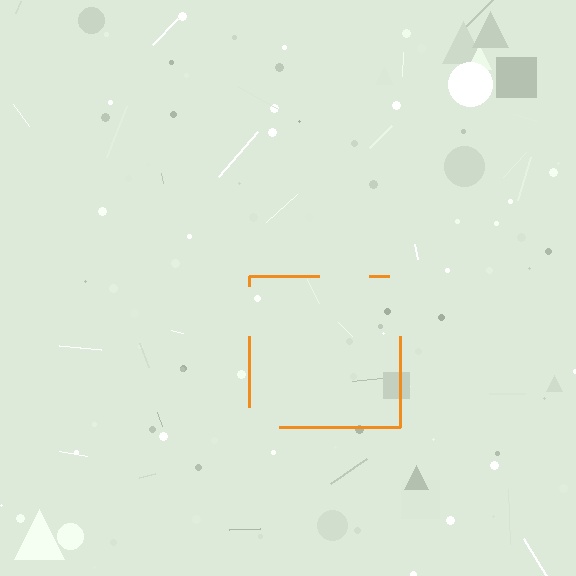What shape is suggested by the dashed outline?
The dashed outline suggests a square.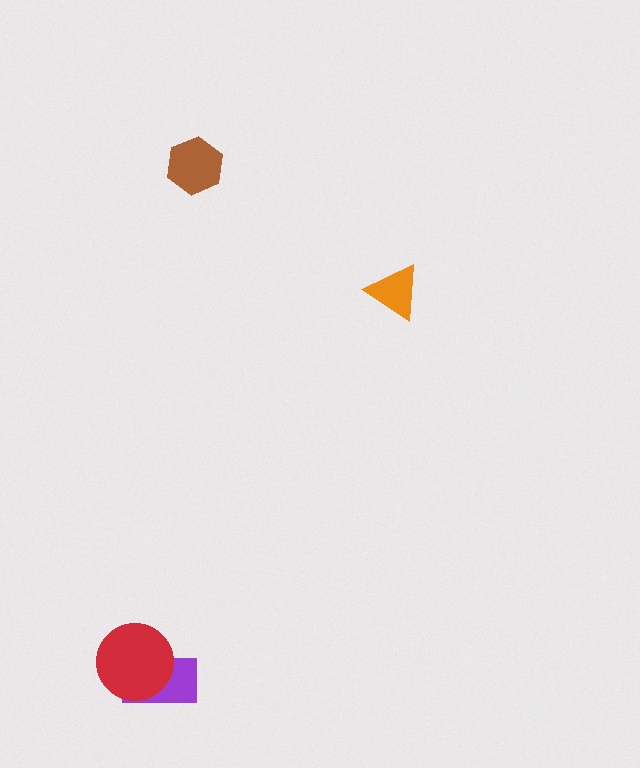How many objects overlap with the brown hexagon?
0 objects overlap with the brown hexagon.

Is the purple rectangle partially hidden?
Yes, it is partially covered by another shape.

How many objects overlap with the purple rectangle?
1 object overlaps with the purple rectangle.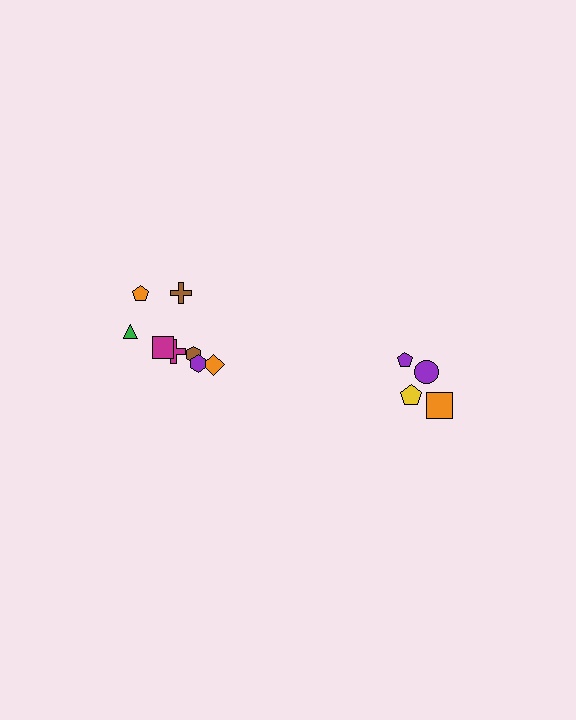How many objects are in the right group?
There are 4 objects.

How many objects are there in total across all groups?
There are 12 objects.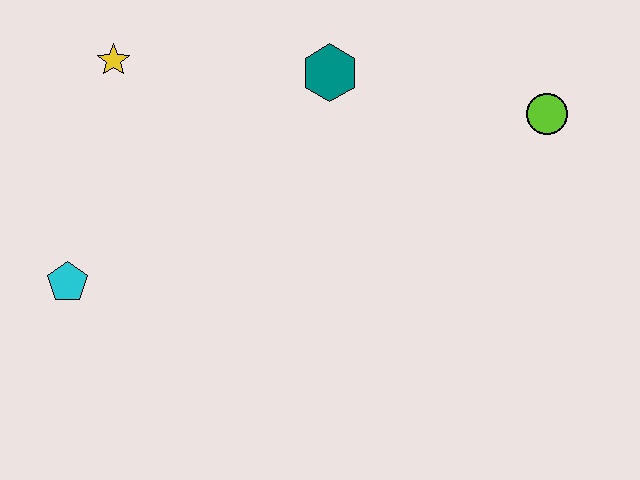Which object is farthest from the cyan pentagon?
The lime circle is farthest from the cyan pentagon.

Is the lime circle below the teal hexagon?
Yes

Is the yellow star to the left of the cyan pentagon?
No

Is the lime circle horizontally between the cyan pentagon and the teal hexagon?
No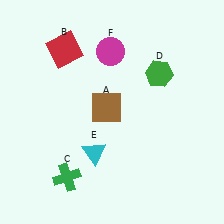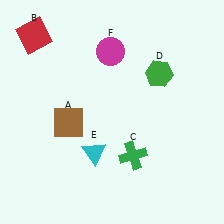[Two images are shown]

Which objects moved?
The objects that moved are: the brown square (A), the red square (B), the green cross (C).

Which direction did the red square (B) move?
The red square (B) moved left.